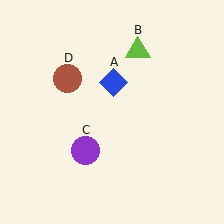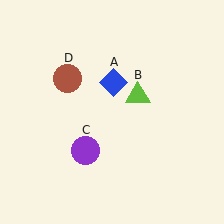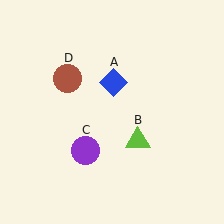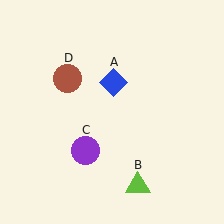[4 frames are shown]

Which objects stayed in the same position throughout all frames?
Blue diamond (object A) and purple circle (object C) and brown circle (object D) remained stationary.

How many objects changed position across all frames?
1 object changed position: lime triangle (object B).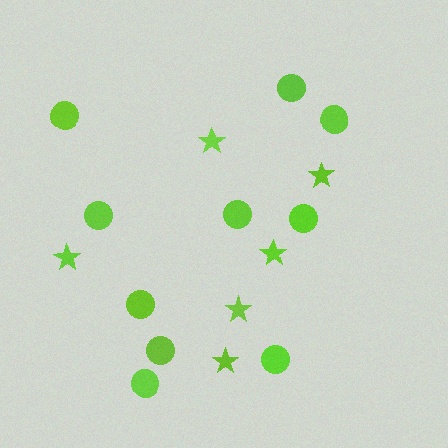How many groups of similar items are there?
There are 2 groups: one group of circles (10) and one group of stars (6).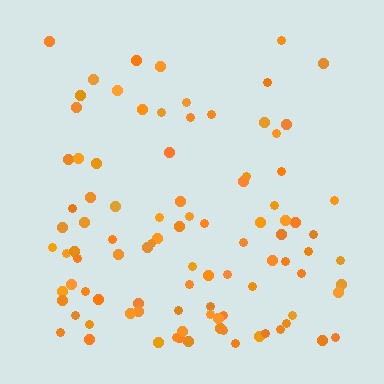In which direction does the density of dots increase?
From top to bottom, with the bottom side densest.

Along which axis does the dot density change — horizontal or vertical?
Vertical.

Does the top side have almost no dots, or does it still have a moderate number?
Still a moderate number, just noticeably fewer than the bottom.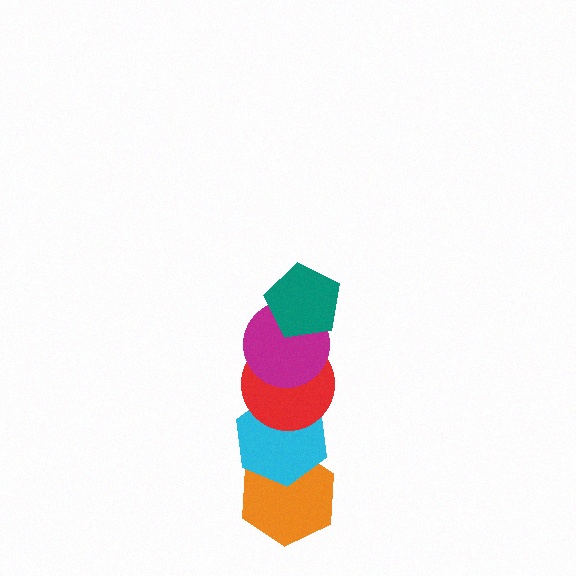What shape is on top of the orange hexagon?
The cyan hexagon is on top of the orange hexagon.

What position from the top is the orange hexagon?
The orange hexagon is 5th from the top.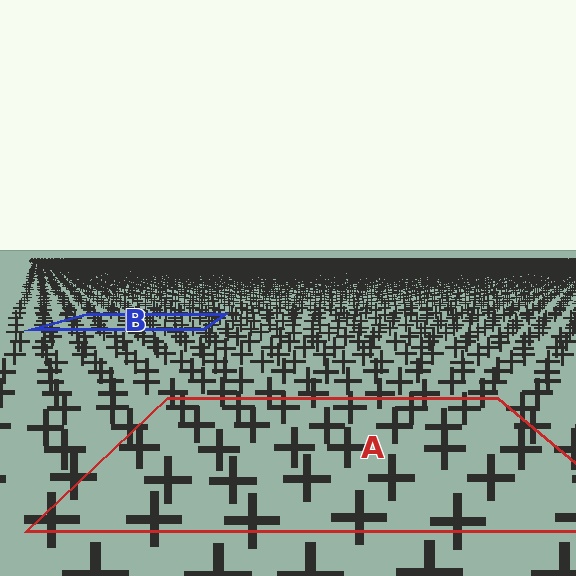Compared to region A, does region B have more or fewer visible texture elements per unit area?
Region B has more texture elements per unit area — they are packed more densely because it is farther away.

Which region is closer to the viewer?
Region A is closer. The texture elements there are larger and more spread out.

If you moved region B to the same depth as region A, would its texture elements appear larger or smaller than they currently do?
They would appear larger. At a closer depth, the same texture elements are projected at a bigger on-screen size.